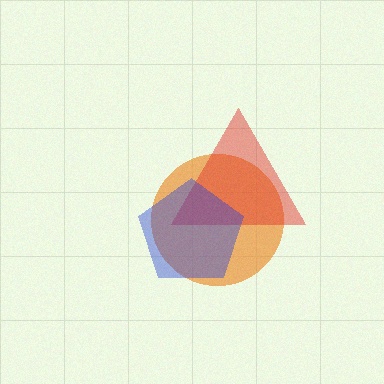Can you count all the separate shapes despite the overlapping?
Yes, there are 3 separate shapes.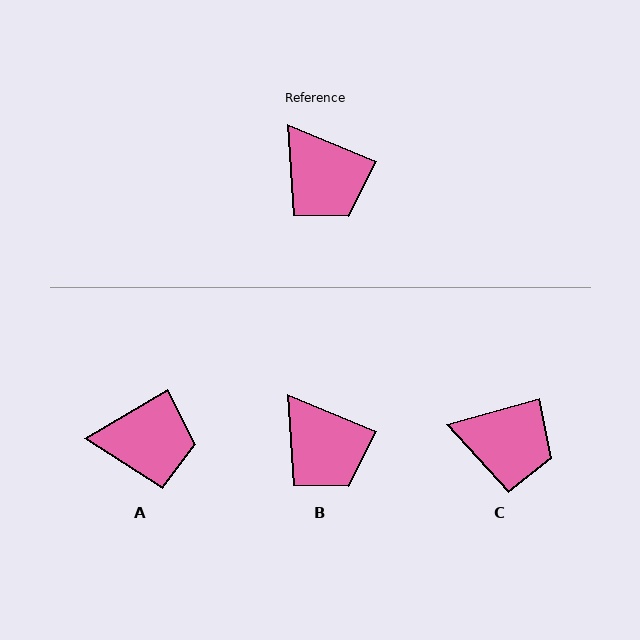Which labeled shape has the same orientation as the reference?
B.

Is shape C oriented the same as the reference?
No, it is off by about 39 degrees.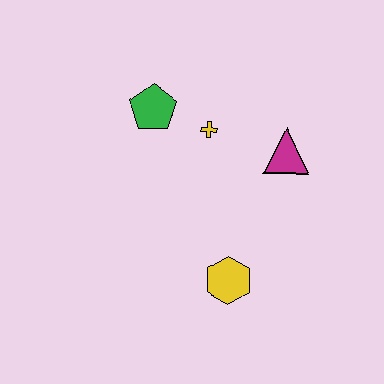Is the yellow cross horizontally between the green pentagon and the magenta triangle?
Yes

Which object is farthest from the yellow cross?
The yellow hexagon is farthest from the yellow cross.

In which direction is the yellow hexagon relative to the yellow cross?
The yellow hexagon is below the yellow cross.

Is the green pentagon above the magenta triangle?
Yes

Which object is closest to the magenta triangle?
The yellow cross is closest to the magenta triangle.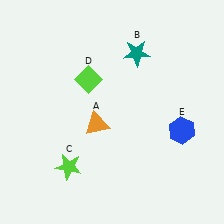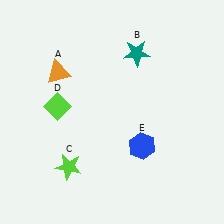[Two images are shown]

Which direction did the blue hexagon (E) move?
The blue hexagon (E) moved left.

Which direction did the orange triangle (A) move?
The orange triangle (A) moved up.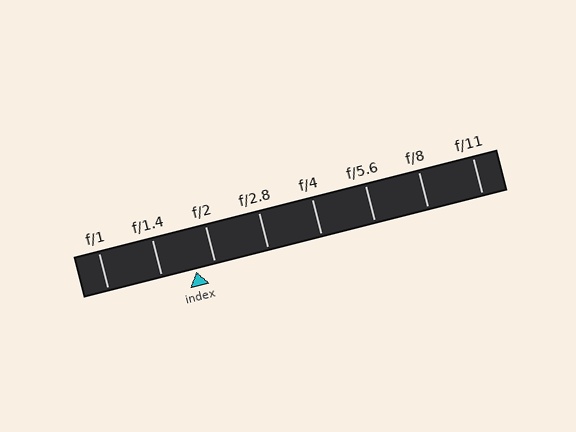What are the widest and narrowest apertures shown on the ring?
The widest aperture shown is f/1 and the narrowest is f/11.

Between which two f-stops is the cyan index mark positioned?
The index mark is between f/1.4 and f/2.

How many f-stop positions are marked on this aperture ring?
There are 8 f-stop positions marked.